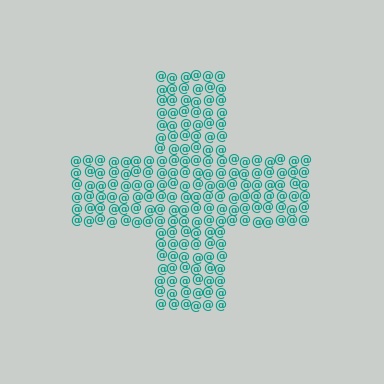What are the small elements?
The small elements are at signs.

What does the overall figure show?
The overall figure shows a cross.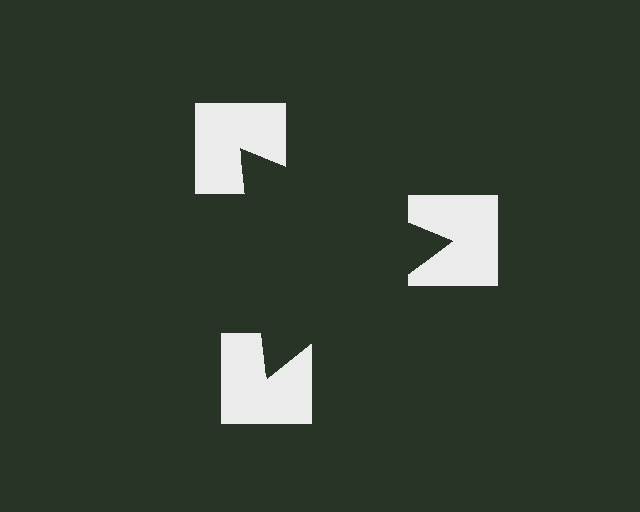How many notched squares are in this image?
There are 3 — one at each vertex of the illusory triangle.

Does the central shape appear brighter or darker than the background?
It typically appears slightly darker than the background, even though no actual brightness change is drawn.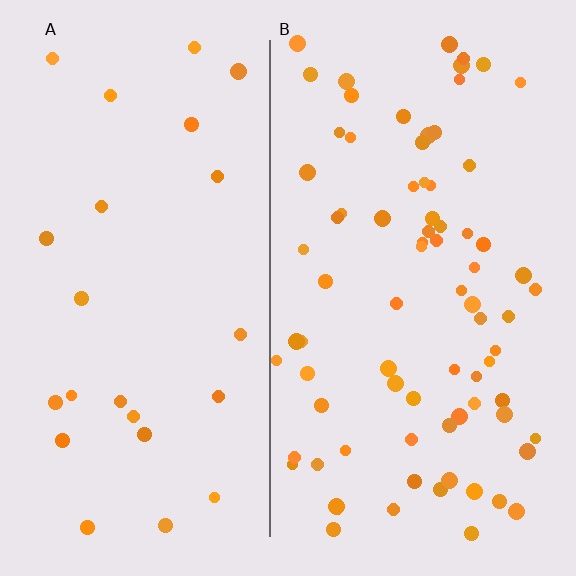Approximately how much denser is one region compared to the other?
Approximately 3.3× — region B over region A.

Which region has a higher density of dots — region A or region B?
B (the right).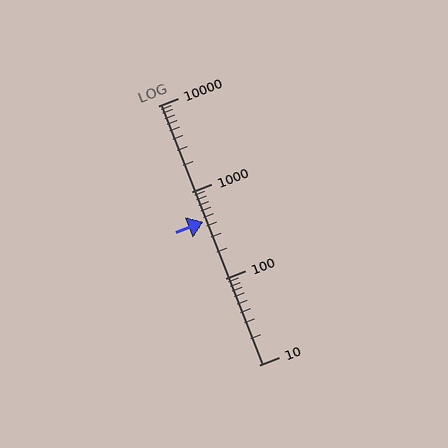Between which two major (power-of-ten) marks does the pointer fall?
The pointer is between 100 and 1000.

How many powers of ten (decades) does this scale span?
The scale spans 3 decades, from 10 to 10000.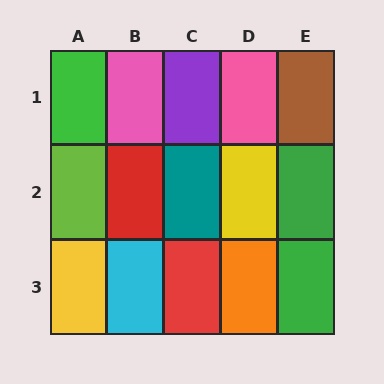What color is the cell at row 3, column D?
Orange.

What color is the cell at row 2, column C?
Teal.